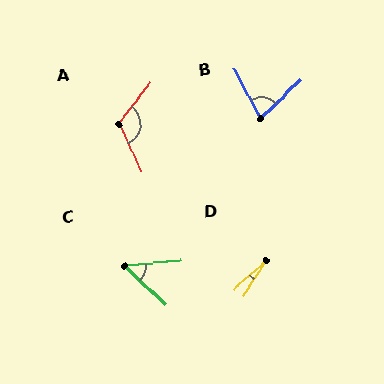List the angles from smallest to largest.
D (15°), C (49°), B (74°), A (118°).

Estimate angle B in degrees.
Approximately 74 degrees.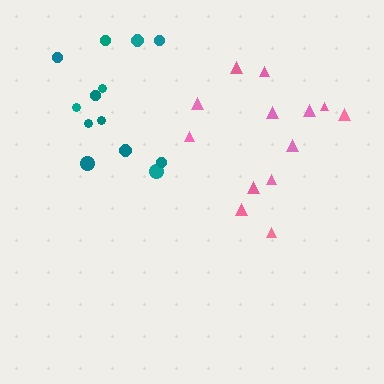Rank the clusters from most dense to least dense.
teal, pink.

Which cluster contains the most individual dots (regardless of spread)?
Teal (13).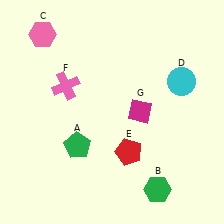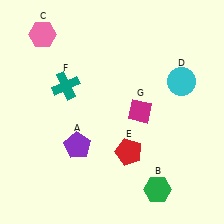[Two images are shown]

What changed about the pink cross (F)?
In Image 1, F is pink. In Image 2, it changed to teal.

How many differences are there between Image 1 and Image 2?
There are 2 differences between the two images.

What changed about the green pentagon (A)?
In Image 1, A is green. In Image 2, it changed to purple.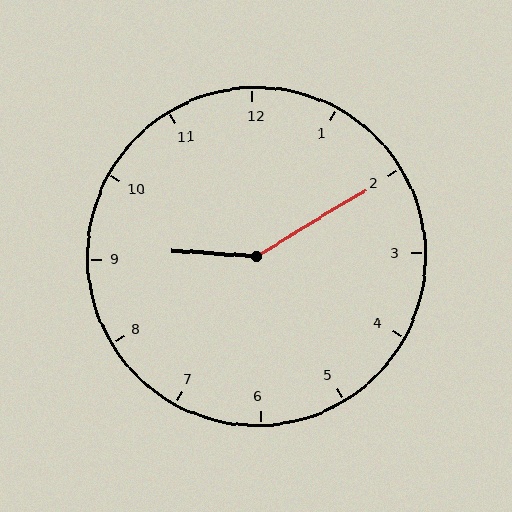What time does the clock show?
9:10.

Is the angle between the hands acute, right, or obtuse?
It is obtuse.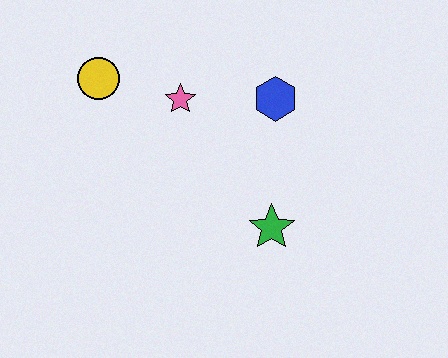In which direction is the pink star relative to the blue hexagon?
The pink star is to the left of the blue hexagon.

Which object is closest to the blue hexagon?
The pink star is closest to the blue hexagon.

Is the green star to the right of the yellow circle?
Yes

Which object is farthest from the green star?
The yellow circle is farthest from the green star.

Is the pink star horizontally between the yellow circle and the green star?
Yes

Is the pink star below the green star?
No